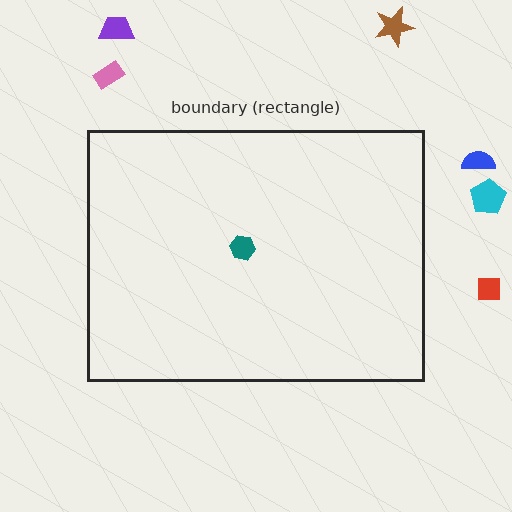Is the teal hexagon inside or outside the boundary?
Inside.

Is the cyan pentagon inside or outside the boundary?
Outside.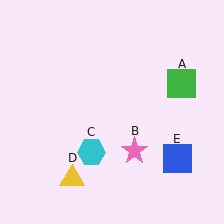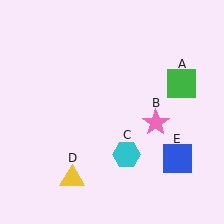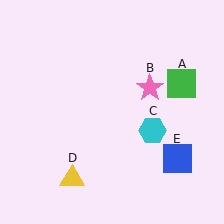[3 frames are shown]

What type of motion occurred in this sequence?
The pink star (object B), cyan hexagon (object C) rotated counterclockwise around the center of the scene.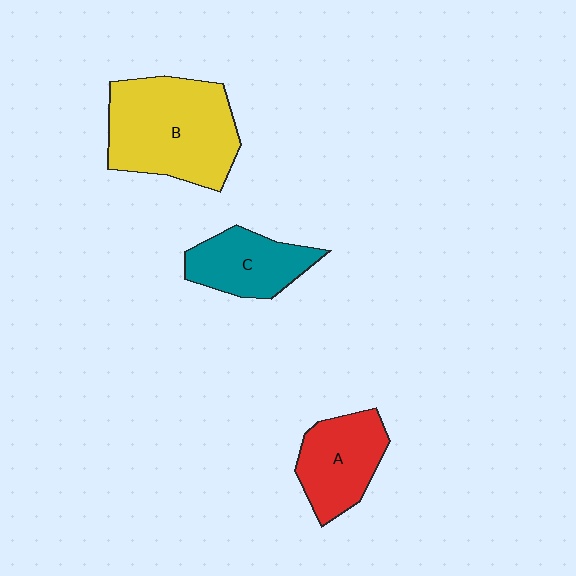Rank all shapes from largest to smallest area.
From largest to smallest: B (yellow), A (red), C (teal).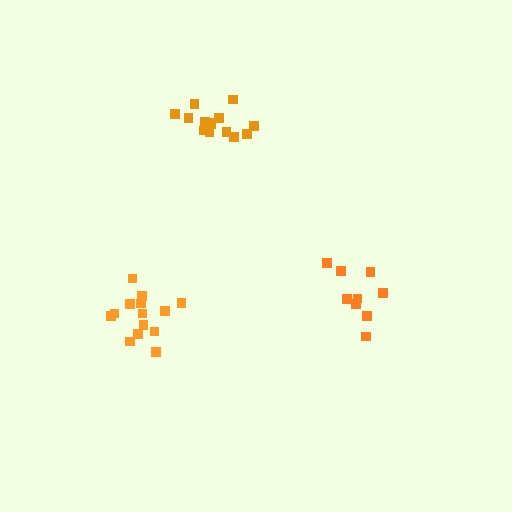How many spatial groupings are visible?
There are 3 spatial groupings.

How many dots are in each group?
Group 1: 14 dots, Group 2: 14 dots, Group 3: 9 dots (37 total).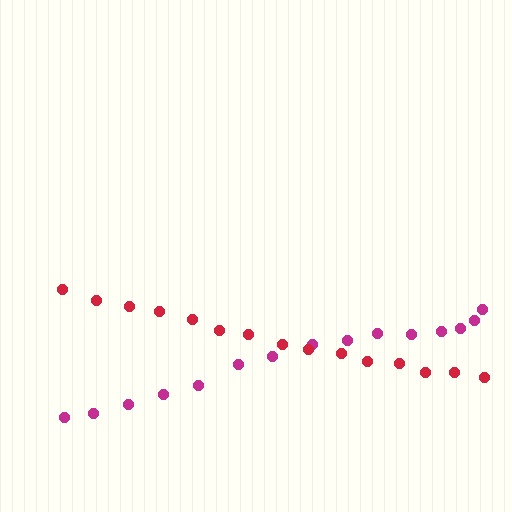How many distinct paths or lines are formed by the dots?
There are 2 distinct paths.